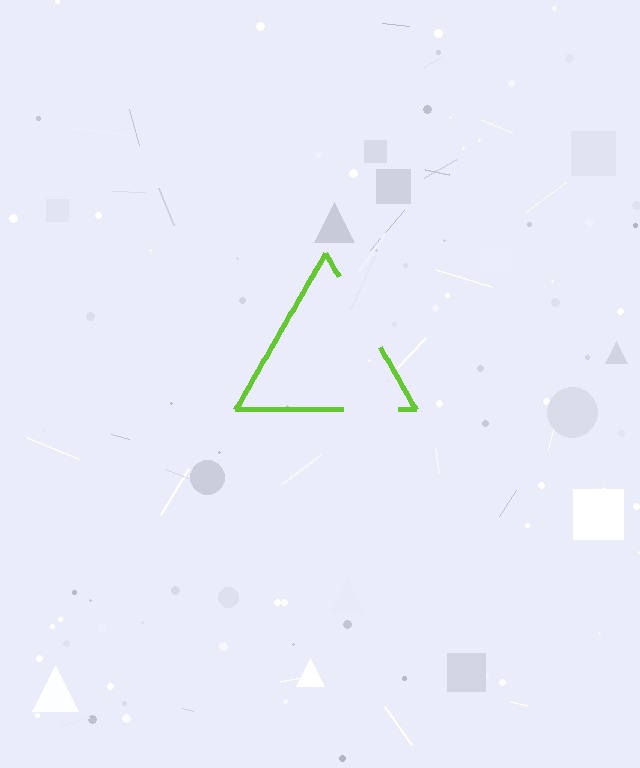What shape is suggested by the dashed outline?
The dashed outline suggests a triangle.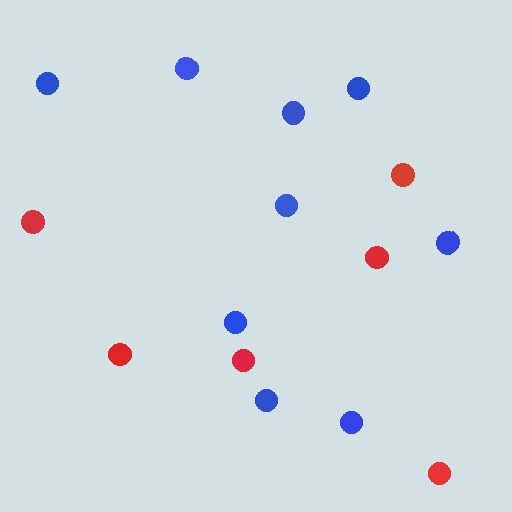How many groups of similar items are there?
There are 2 groups: one group of red circles (6) and one group of blue circles (9).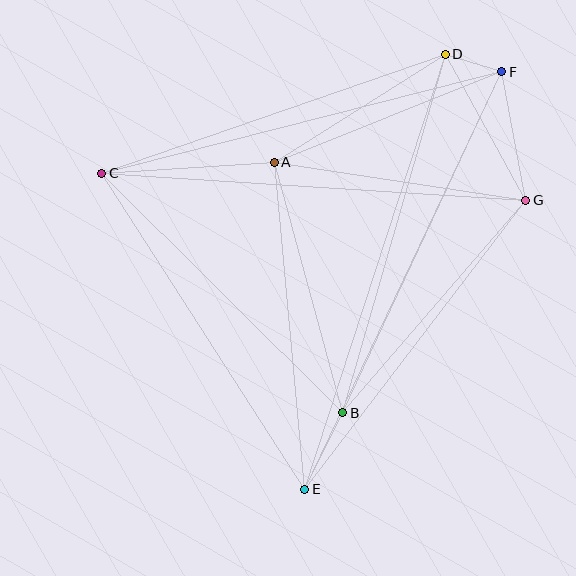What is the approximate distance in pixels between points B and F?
The distance between B and F is approximately 376 pixels.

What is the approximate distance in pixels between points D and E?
The distance between D and E is approximately 457 pixels.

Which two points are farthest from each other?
Points E and F are farthest from each other.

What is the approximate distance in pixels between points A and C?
The distance between A and C is approximately 173 pixels.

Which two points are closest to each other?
Points D and F are closest to each other.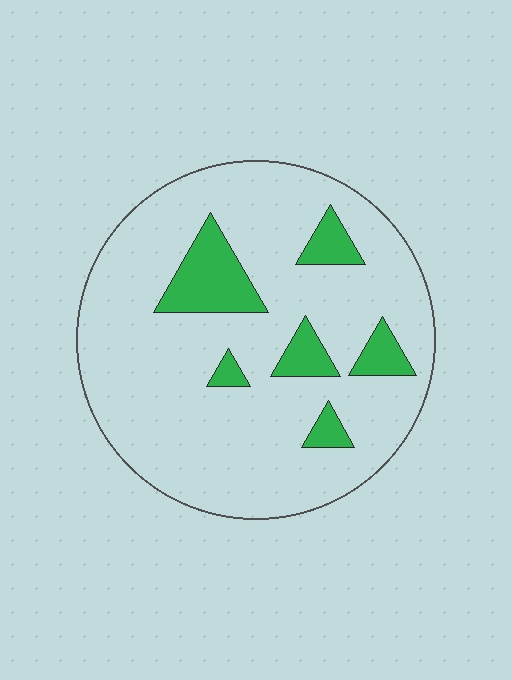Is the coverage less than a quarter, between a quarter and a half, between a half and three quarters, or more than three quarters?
Less than a quarter.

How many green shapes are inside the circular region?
6.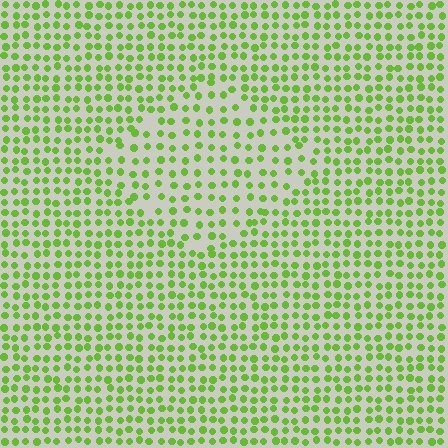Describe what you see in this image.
The image contains small lime elements arranged at two different densities. A diamond-shaped region is visible where the elements are less densely packed than the surrounding area.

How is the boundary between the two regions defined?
The boundary is defined by a change in element density (approximately 1.5x ratio). All elements are the same color, size, and shape.